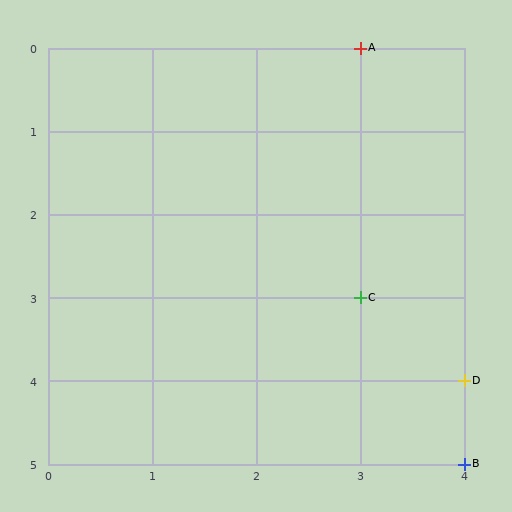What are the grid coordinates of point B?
Point B is at grid coordinates (4, 5).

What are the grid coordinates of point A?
Point A is at grid coordinates (3, 0).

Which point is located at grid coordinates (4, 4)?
Point D is at (4, 4).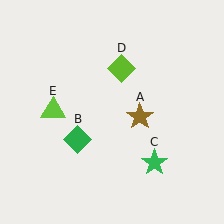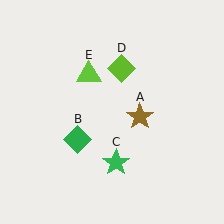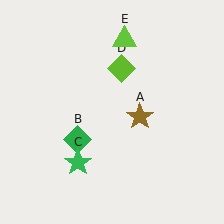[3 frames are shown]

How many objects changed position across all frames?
2 objects changed position: green star (object C), lime triangle (object E).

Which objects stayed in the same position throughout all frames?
Brown star (object A) and green diamond (object B) and lime diamond (object D) remained stationary.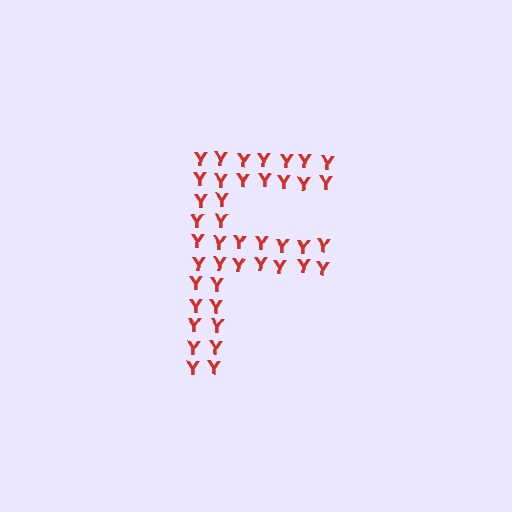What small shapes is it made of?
It is made of small letter Y's.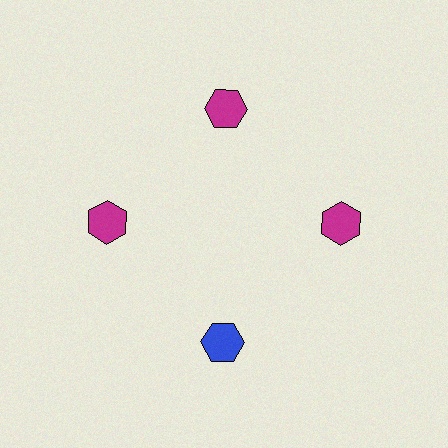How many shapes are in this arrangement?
There are 4 shapes arranged in a ring pattern.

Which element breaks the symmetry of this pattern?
The blue hexagon at roughly the 6 o'clock position breaks the symmetry. All other shapes are magenta hexagons.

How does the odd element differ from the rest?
It has a different color: blue instead of magenta.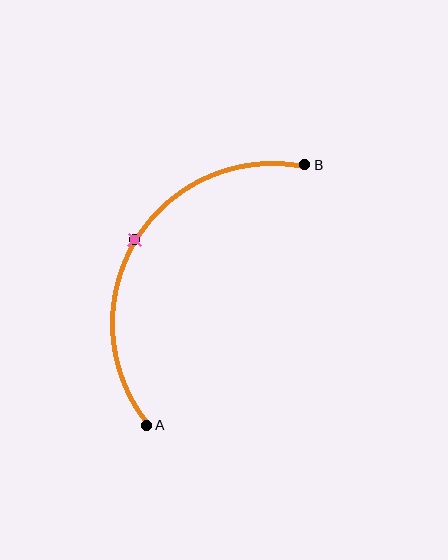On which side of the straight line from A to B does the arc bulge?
The arc bulges to the left of the straight line connecting A and B.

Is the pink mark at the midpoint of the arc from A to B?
Yes. The pink mark lies on the arc at equal arc-length from both A and B — it is the arc midpoint.